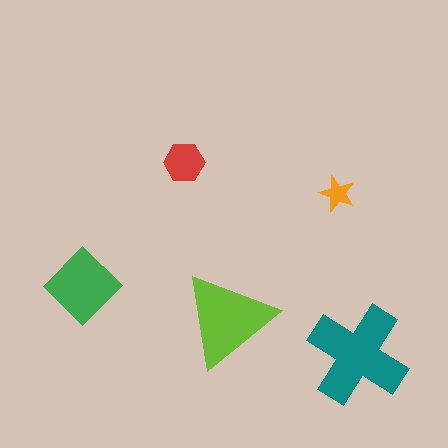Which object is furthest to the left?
The green diamond is leftmost.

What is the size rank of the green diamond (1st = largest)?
3rd.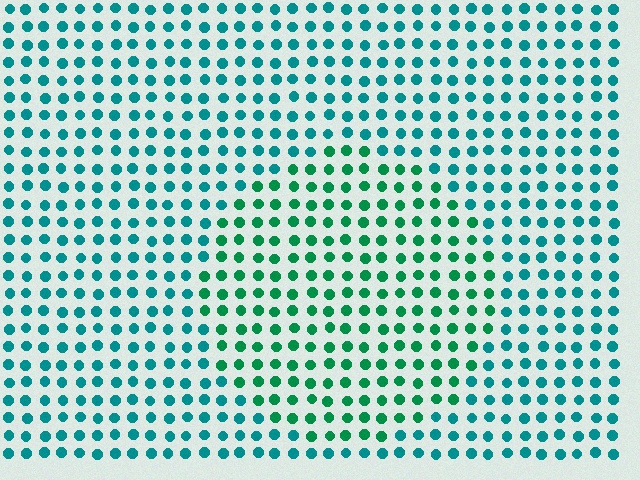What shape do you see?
I see a circle.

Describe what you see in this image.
The image is filled with small teal elements in a uniform arrangement. A circle-shaped region is visible where the elements are tinted to a slightly different hue, forming a subtle color boundary.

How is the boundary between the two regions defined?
The boundary is defined purely by a slight shift in hue (about 30 degrees). Spacing, size, and orientation are identical on both sides.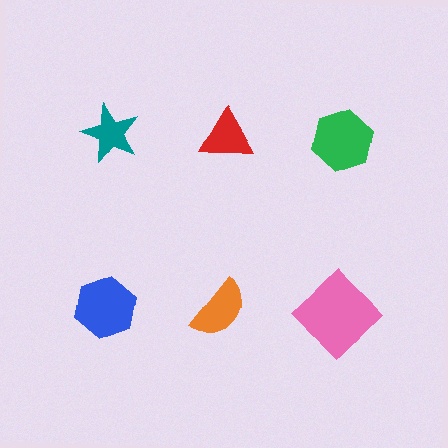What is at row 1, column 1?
A teal star.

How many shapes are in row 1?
3 shapes.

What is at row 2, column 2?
An orange semicircle.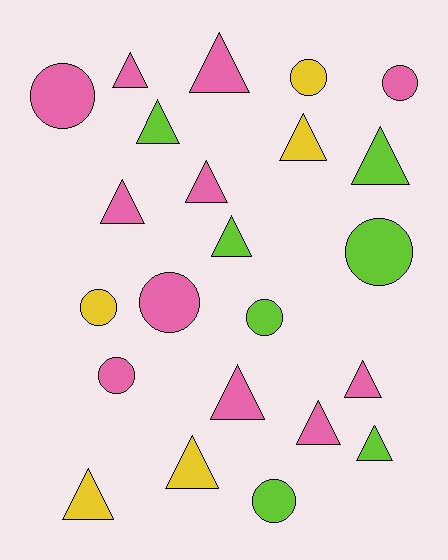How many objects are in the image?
There are 23 objects.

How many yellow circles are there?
There are 2 yellow circles.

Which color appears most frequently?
Pink, with 11 objects.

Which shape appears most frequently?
Triangle, with 14 objects.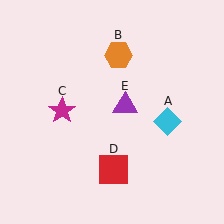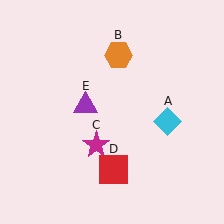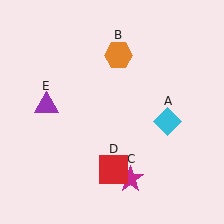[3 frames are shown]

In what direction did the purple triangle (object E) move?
The purple triangle (object E) moved left.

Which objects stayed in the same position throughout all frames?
Cyan diamond (object A) and orange hexagon (object B) and red square (object D) remained stationary.